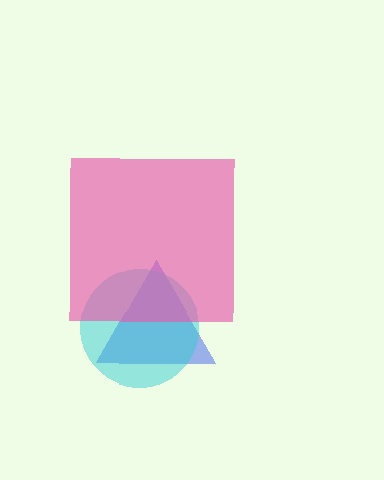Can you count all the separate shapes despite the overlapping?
Yes, there are 3 separate shapes.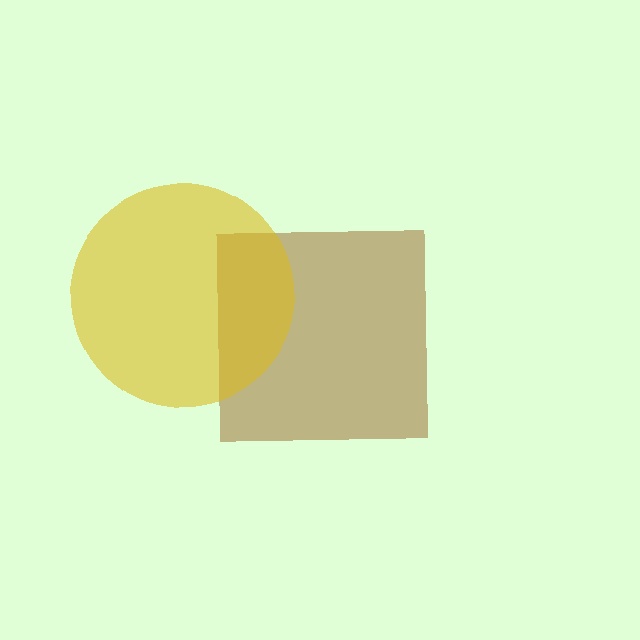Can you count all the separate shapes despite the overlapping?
Yes, there are 2 separate shapes.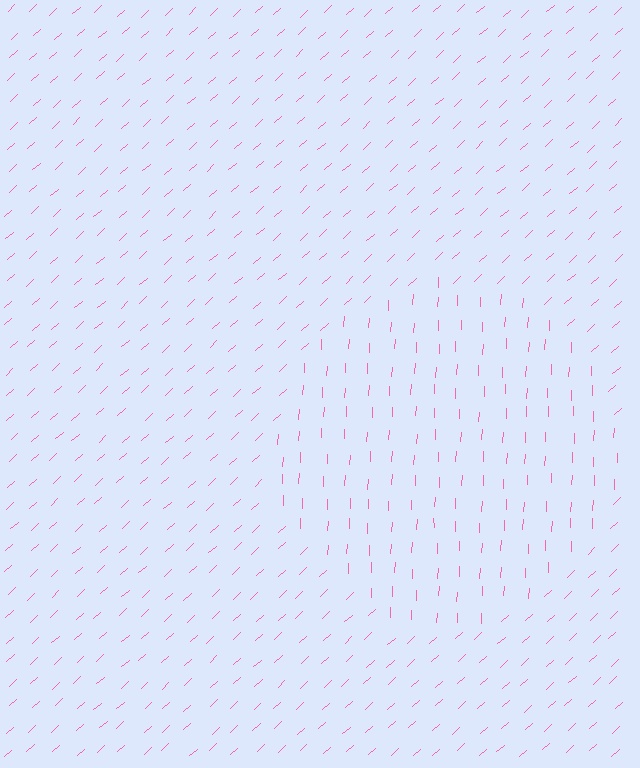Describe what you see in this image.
The image is filled with small pink line segments. A circle region in the image has lines oriented differently from the surrounding lines, creating a visible texture boundary.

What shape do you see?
I see a circle.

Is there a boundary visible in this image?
Yes, there is a texture boundary formed by a change in line orientation.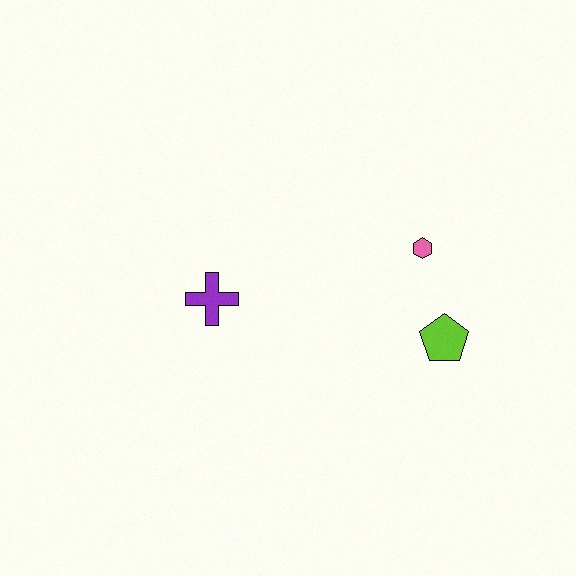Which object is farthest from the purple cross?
The lime pentagon is farthest from the purple cross.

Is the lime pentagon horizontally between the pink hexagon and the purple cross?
No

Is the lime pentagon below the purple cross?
Yes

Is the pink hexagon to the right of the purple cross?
Yes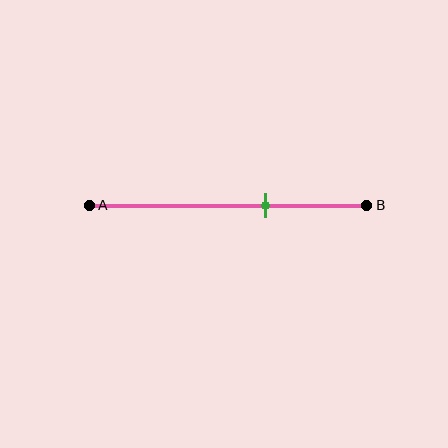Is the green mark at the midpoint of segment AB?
No, the mark is at about 65% from A, not at the 50% midpoint.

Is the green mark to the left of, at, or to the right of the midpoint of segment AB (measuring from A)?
The green mark is to the right of the midpoint of segment AB.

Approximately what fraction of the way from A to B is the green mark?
The green mark is approximately 65% of the way from A to B.